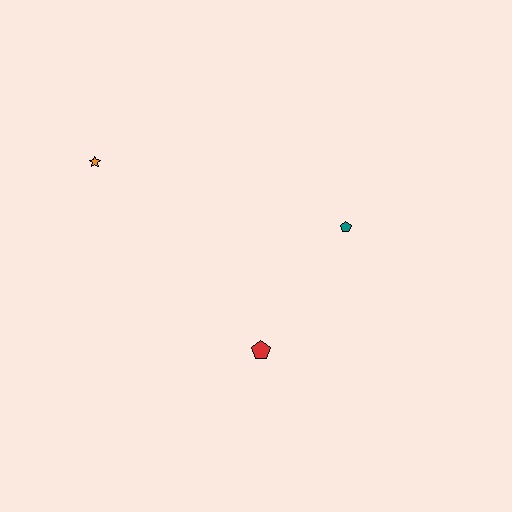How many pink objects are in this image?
There are no pink objects.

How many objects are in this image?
There are 3 objects.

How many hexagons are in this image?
There are no hexagons.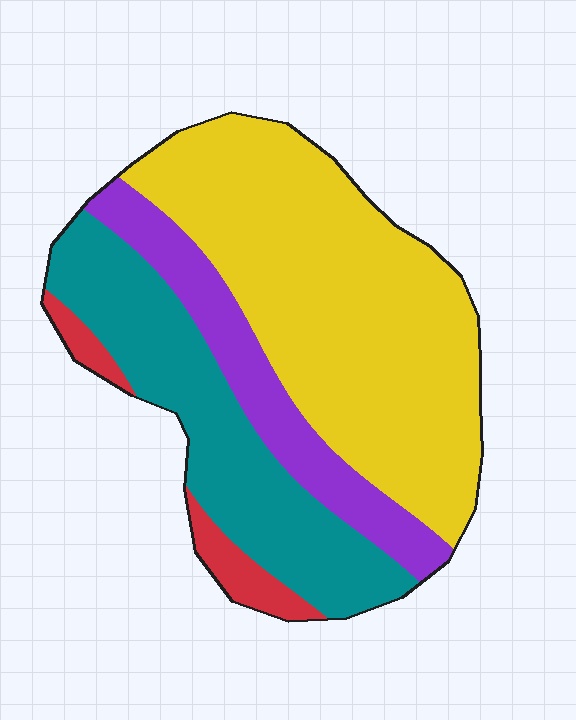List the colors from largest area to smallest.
From largest to smallest: yellow, teal, purple, red.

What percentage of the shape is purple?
Purple covers about 15% of the shape.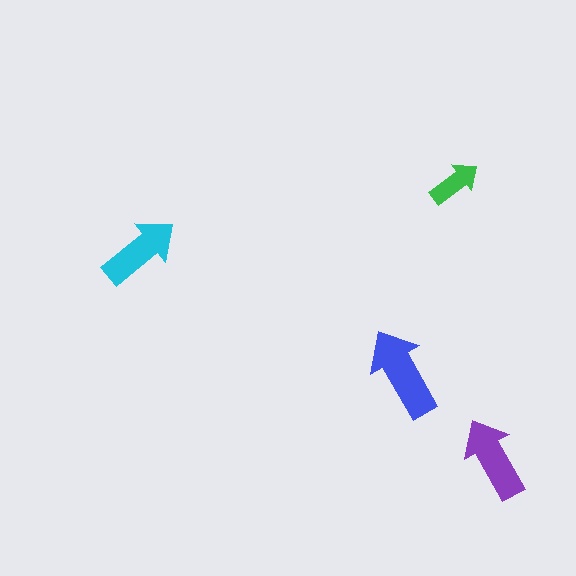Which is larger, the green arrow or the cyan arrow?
The cyan one.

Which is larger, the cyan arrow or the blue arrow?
The blue one.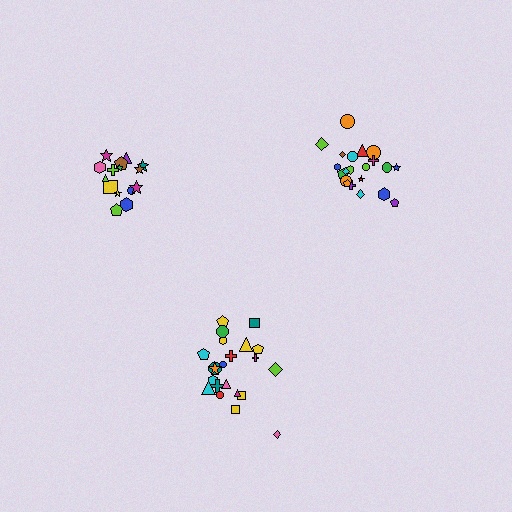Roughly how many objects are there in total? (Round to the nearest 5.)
Roughly 60 objects in total.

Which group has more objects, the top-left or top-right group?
The top-right group.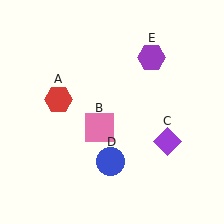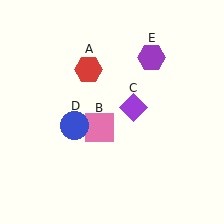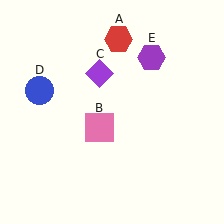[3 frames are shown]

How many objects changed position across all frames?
3 objects changed position: red hexagon (object A), purple diamond (object C), blue circle (object D).